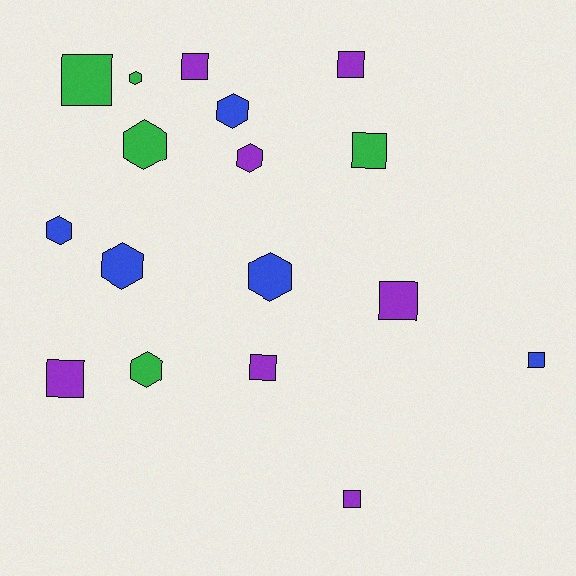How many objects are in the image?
There are 17 objects.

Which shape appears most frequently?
Square, with 9 objects.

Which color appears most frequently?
Purple, with 7 objects.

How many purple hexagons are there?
There is 1 purple hexagon.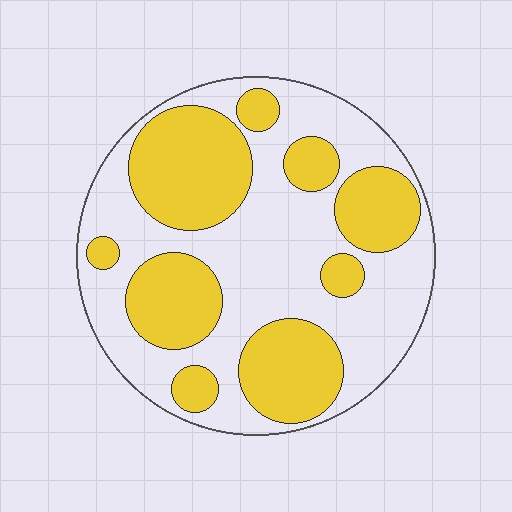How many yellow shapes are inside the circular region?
9.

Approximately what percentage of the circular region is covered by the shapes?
Approximately 40%.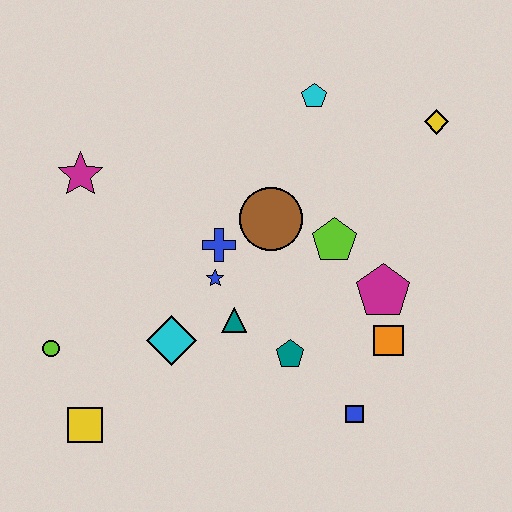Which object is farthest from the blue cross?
The yellow diamond is farthest from the blue cross.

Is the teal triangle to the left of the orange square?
Yes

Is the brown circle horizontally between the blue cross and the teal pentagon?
Yes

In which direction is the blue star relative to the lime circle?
The blue star is to the right of the lime circle.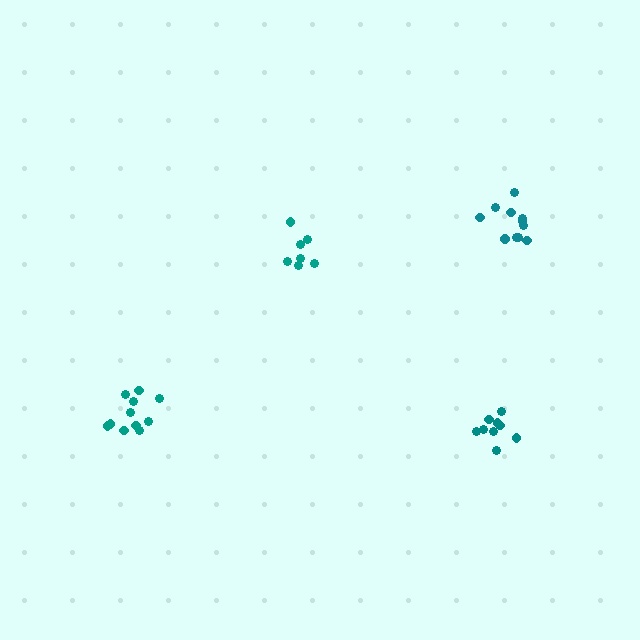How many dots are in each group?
Group 1: 11 dots, Group 2: 7 dots, Group 3: 9 dots, Group 4: 11 dots (38 total).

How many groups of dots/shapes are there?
There are 4 groups.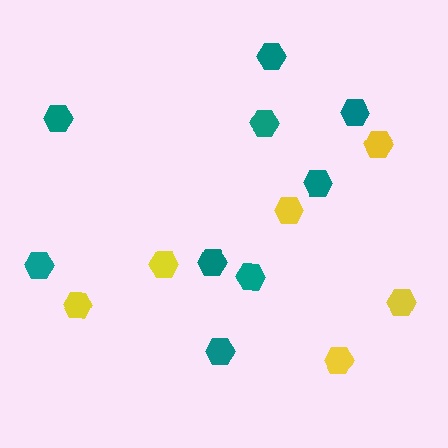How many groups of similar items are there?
There are 2 groups: one group of yellow hexagons (6) and one group of teal hexagons (9).